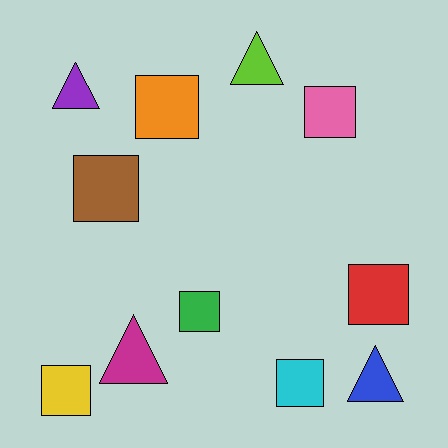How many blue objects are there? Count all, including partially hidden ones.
There is 1 blue object.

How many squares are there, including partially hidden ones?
There are 7 squares.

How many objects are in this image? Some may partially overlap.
There are 11 objects.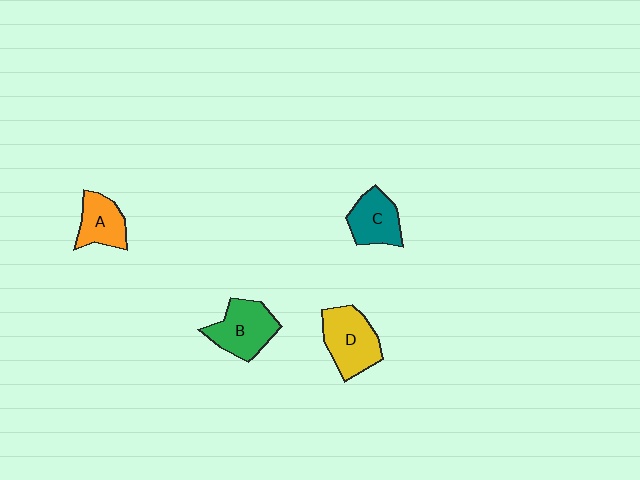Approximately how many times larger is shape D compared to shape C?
Approximately 1.3 times.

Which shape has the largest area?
Shape D (yellow).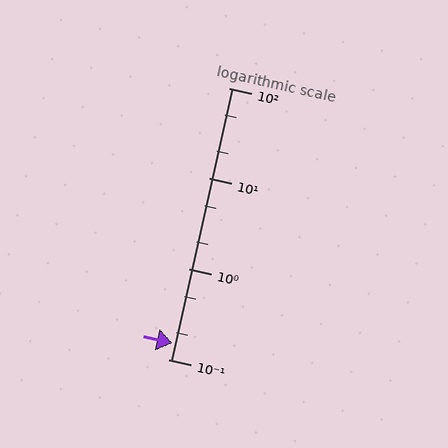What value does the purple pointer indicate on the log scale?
The pointer indicates approximately 0.15.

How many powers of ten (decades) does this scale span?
The scale spans 3 decades, from 0.1 to 100.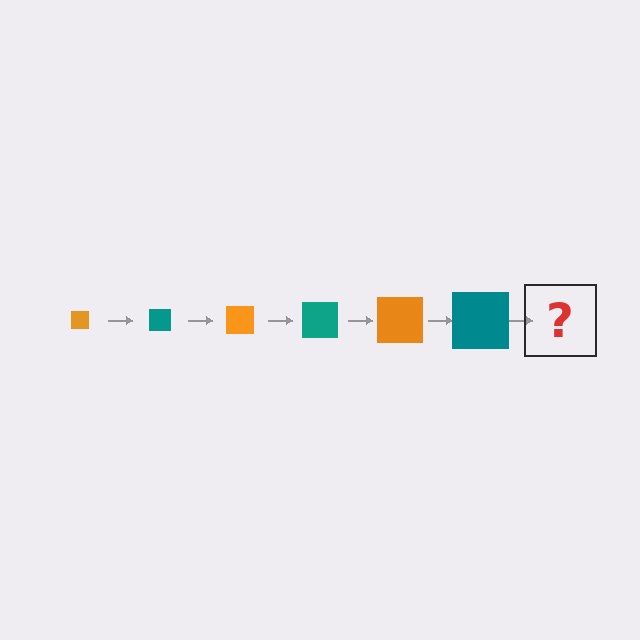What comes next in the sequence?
The next element should be an orange square, larger than the previous one.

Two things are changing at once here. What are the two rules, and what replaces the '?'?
The two rules are that the square grows larger each step and the color cycles through orange and teal. The '?' should be an orange square, larger than the previous one.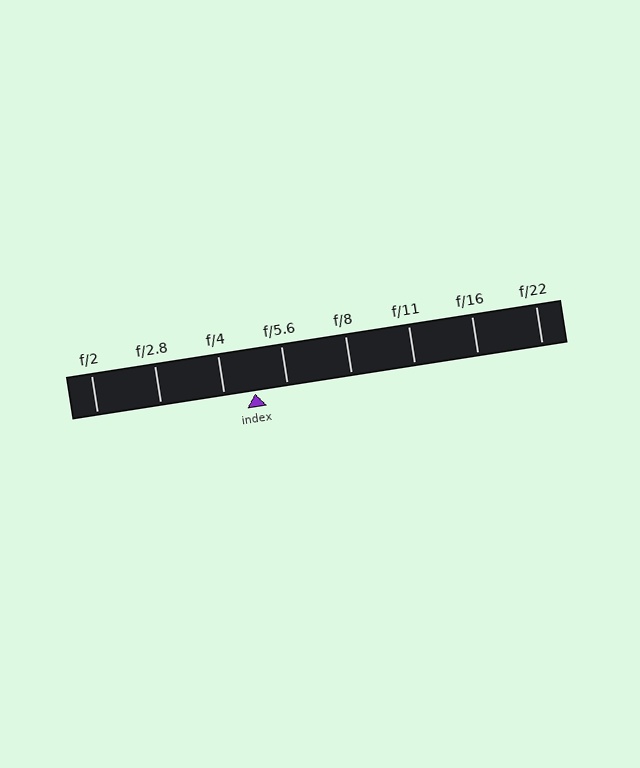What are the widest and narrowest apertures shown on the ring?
The widest aperture shown is f/2 and the narrowest is f/22.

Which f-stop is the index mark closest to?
The index mark is closest to f/4.